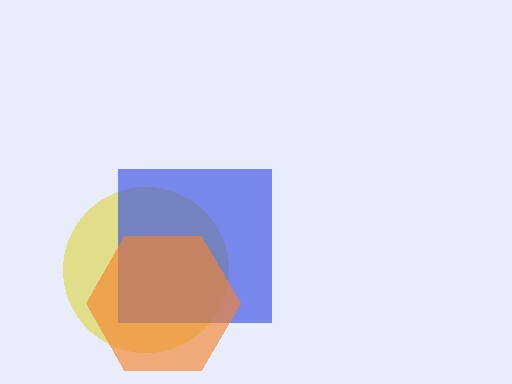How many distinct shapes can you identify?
There are 3 distinct shapes: a yellow circle, a blue square, an orange hexagon.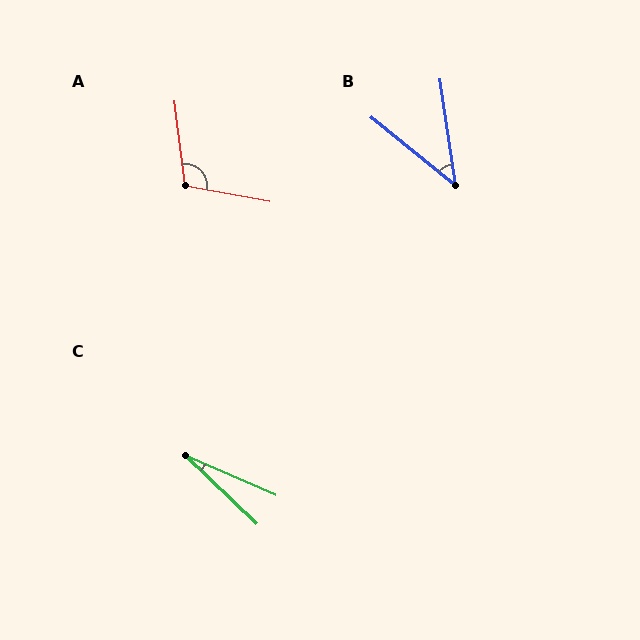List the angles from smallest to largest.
C (20°), B (43°), A (108°).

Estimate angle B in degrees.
Approximately 43 degrees.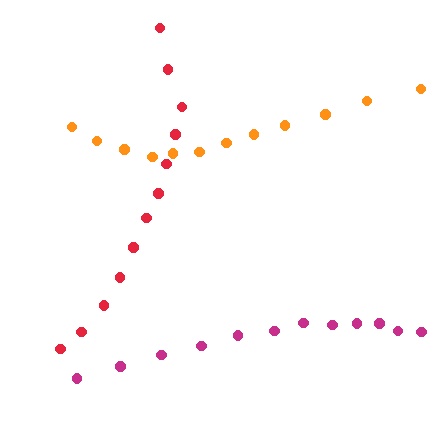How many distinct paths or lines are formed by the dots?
There are 3 distinct paths.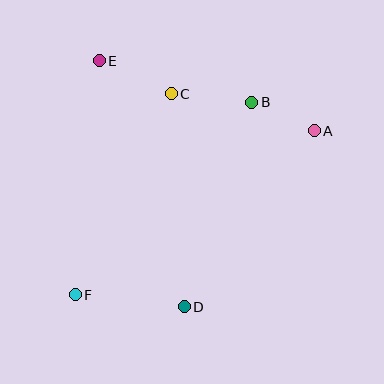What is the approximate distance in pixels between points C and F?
The distance between C and F is approximately 223 pixels.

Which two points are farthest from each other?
Points A and F are farthest from each other.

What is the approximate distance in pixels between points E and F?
The distance between E and F is approximately 235 pixels.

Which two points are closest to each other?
Points A and B are closest to each other.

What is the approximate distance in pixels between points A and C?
The distance between A and C is approximately 148 pixels.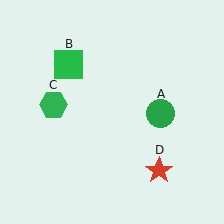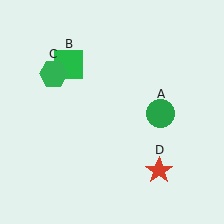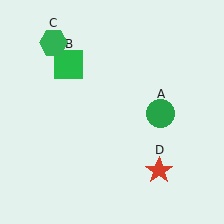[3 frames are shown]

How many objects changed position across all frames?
1 object changed position: green hexagon (object C).